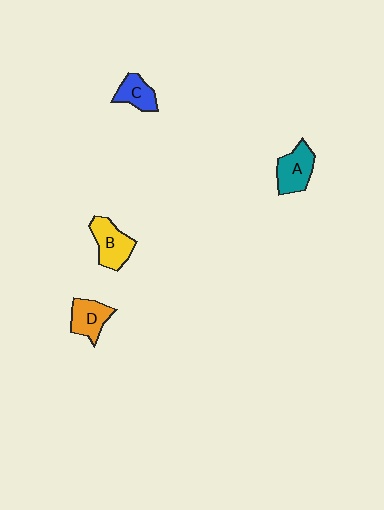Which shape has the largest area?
Shape B (yellow).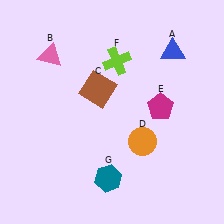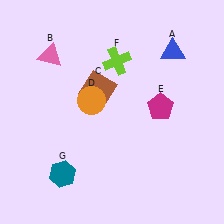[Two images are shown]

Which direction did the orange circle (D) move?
The orange circle (D) moved left.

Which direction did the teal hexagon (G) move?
The teal hexagon (G) moved left.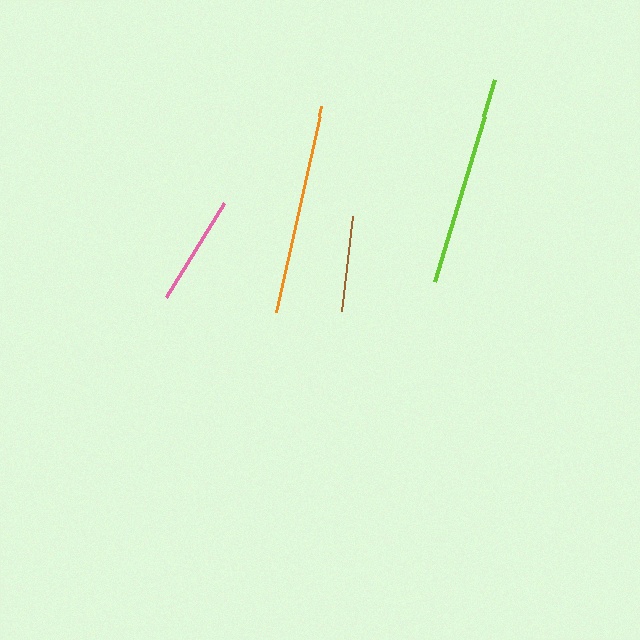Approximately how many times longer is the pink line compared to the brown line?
The pink line is approximately 1.2 times the length of the brown line.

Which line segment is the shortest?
The brown line is the shortest at approximately 96 pixels.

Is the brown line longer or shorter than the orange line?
The orange line is longer than the brown line.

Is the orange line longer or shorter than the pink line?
The orange line is longer than the pink line.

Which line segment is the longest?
The lime line is the longest at approximately 211 pixels.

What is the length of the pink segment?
The pink segment is approximately 110 pixels long.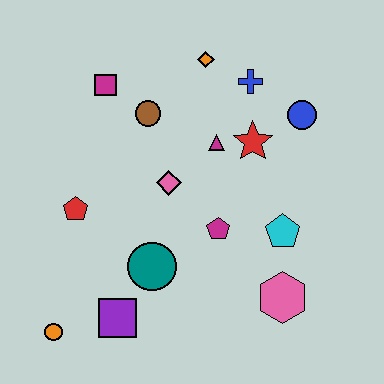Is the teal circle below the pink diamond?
Yes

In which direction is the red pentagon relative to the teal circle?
The red pentagon is to the left of the teal circle.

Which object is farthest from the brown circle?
The orange circle is farthest from the brown circle.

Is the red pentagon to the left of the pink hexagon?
Yes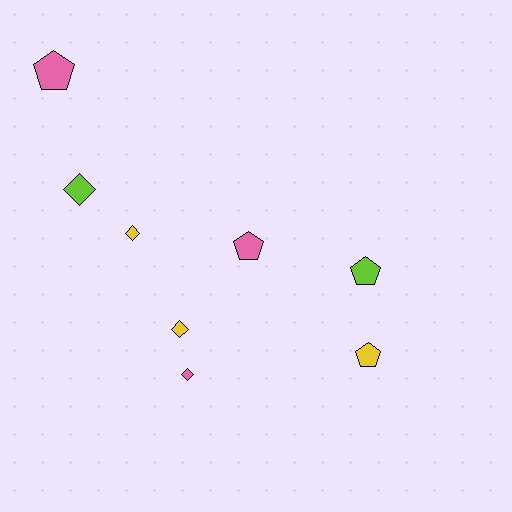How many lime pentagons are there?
There is 1 lime pentagon.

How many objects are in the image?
There are 8 objects.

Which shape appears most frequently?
Pentagon, with 4 objects.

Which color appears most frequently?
Pink, with 3 objects.